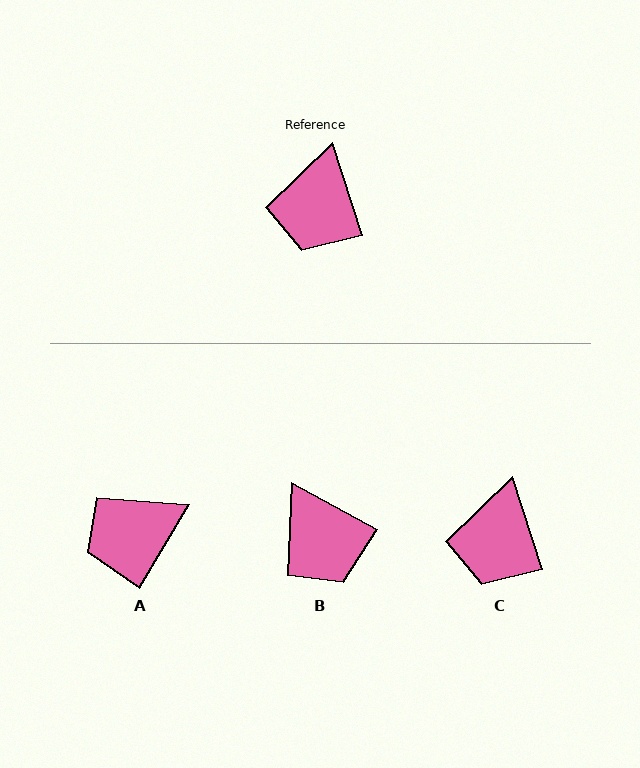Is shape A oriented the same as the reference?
No, it is off by about 48 degrees.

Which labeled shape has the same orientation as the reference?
C.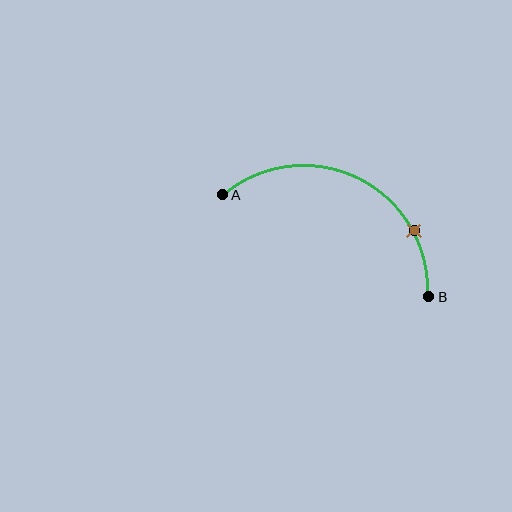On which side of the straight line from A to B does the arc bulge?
The arc bulges above the straight line connecting A and B.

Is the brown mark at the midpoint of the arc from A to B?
No. The brown mark lies on the arc but is closer to endpoint B. The arc midpoint would be at the point on the curve equidistant along the arc from both A and B.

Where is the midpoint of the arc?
The arc midpoint is the point on the curve farthest from the straight line joining A and B. It sits above that line.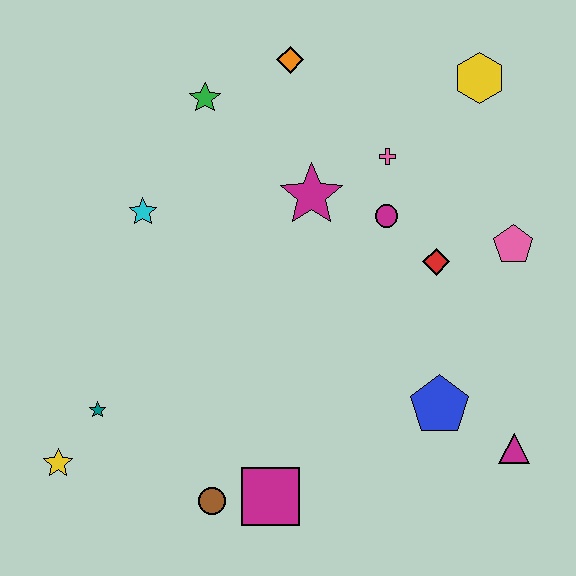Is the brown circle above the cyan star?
No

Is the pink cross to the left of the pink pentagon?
Yes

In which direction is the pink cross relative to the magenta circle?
The pink cross is above the magenta circle.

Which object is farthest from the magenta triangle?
The green star is farthest from the magenta triangle.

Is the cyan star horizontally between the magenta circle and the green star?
No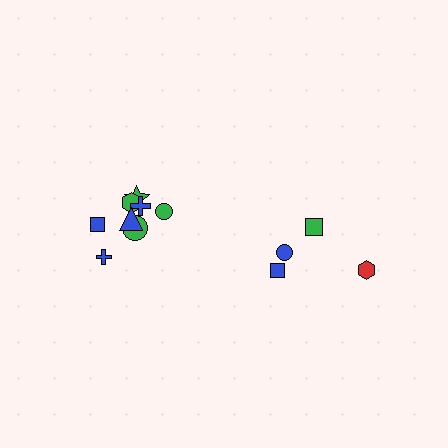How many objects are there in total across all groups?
There are 12 objects.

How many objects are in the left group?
There are 8 objects.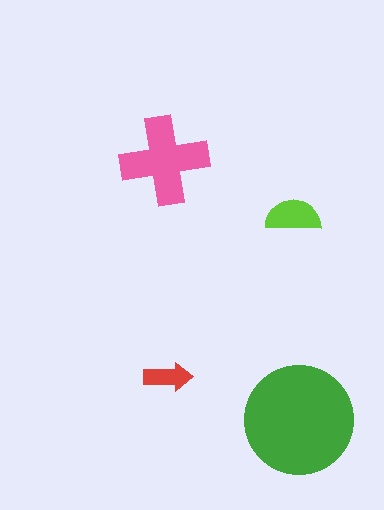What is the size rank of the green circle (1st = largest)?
1st.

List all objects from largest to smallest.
The green circle, the pink cross, the lime semicircle, the red arrow.